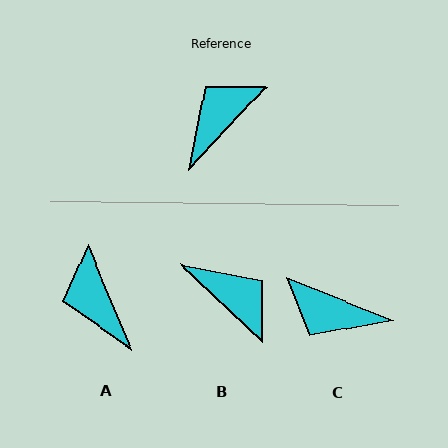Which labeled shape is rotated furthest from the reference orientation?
C, about 112 degrees away.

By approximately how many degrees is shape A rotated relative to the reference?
Approximately 66 degrees counter-clockwise.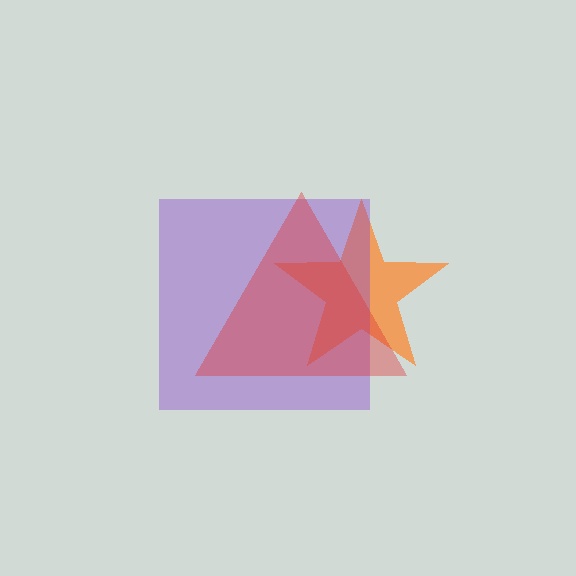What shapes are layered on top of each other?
The layered shapes are: an orange star, a purple square, a red triangle.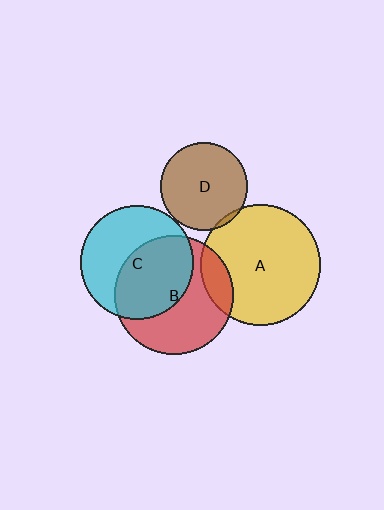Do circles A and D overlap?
Yes.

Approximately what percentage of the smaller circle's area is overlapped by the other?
Approximately 5%.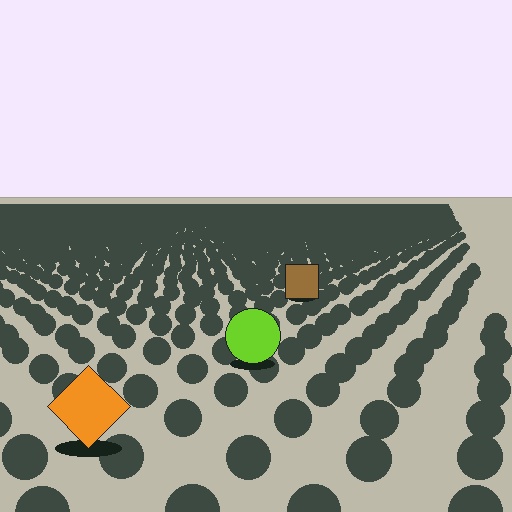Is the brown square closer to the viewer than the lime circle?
No. The lime circle is closer — you can tell from the texture gradient: the ground texture is coarser near it.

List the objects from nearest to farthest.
From nearest to farthest: the orange diamond, the lime circle, the brown square.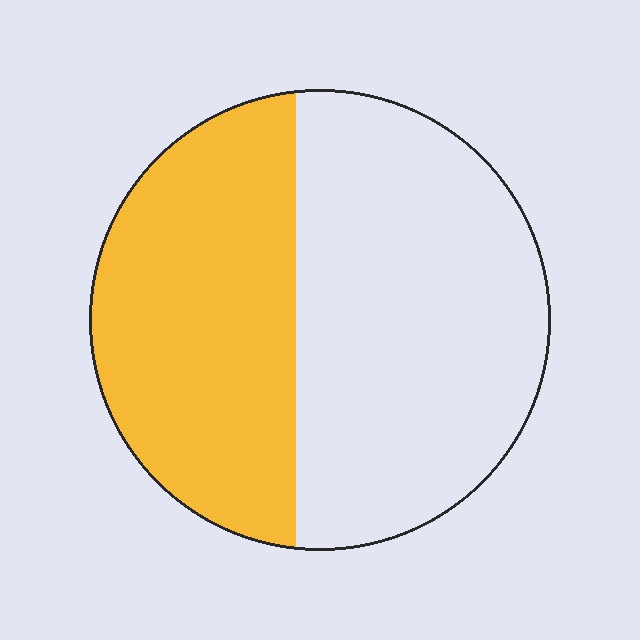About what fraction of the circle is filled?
About two fifths (2/5).